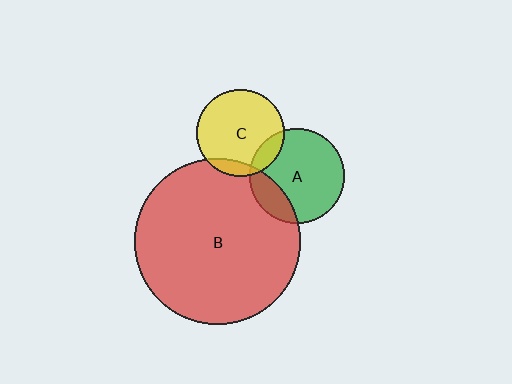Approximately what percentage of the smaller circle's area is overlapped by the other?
Approximately 20%.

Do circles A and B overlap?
Yes.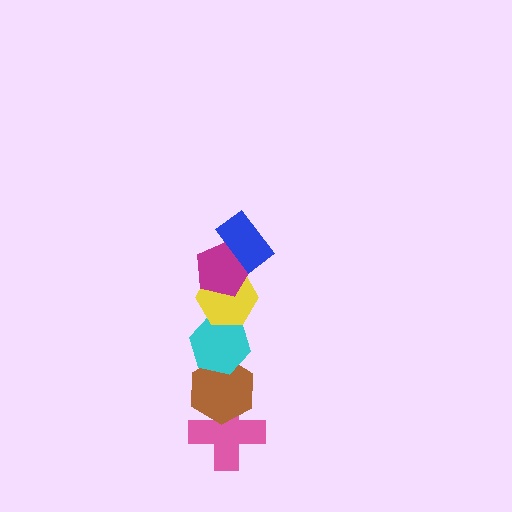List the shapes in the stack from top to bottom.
From top to bottom: the blue rectangle, the magenta pentagon, the yellow hexagon, the cyan hexagon, the brown hexagon, the pink cross.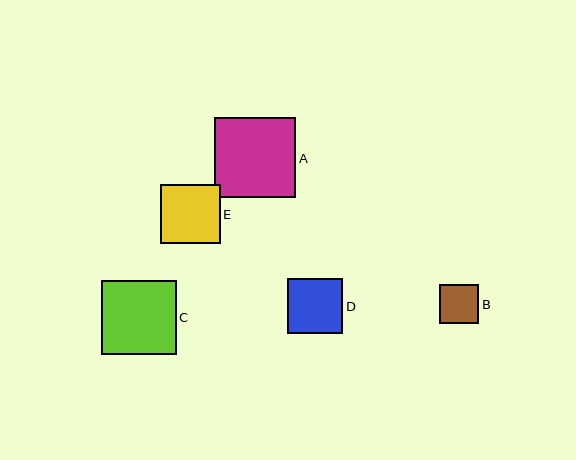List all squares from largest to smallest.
From largest to smallest: A, C, E, D, B.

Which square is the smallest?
Square B is the smallest with a size of approximately 39 pixels.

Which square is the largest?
Square A is the largest with a size of approximately 81 pixels.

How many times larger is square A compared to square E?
Square A is approximately 1.4 times the size of square E.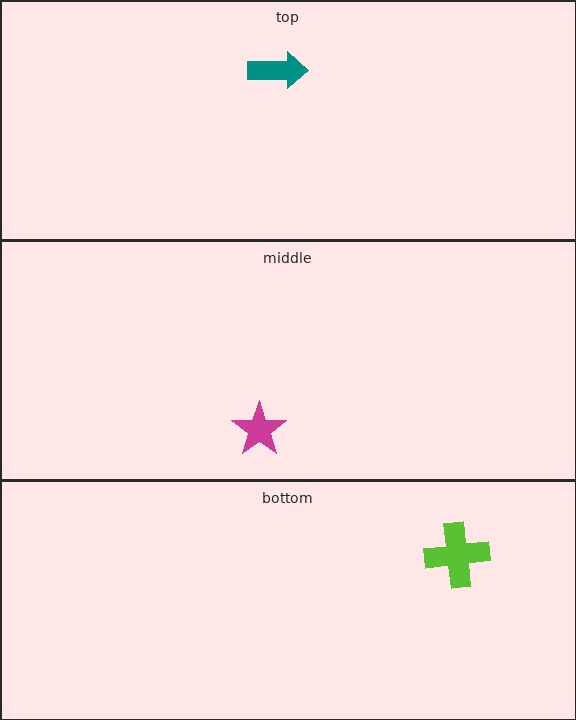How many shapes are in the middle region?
1.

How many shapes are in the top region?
1.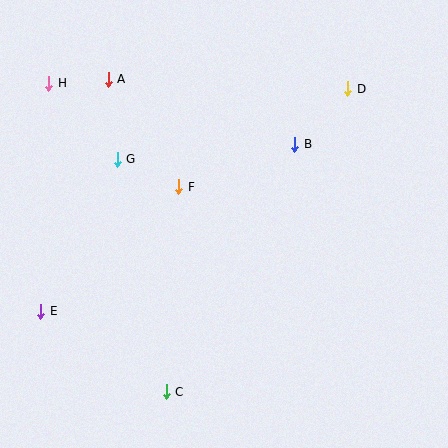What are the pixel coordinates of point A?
Point A is at (108, 79).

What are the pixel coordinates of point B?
Point B is at (295, 144).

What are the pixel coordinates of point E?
Point E is at (41, 311).